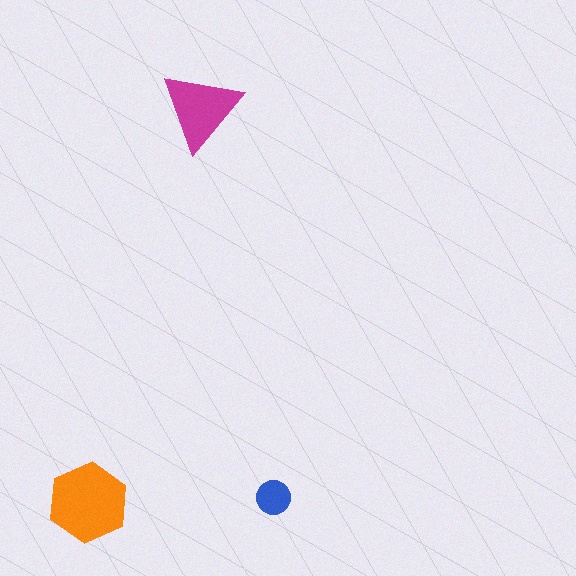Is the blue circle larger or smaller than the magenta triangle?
Smaller.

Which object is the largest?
The orange hexagon.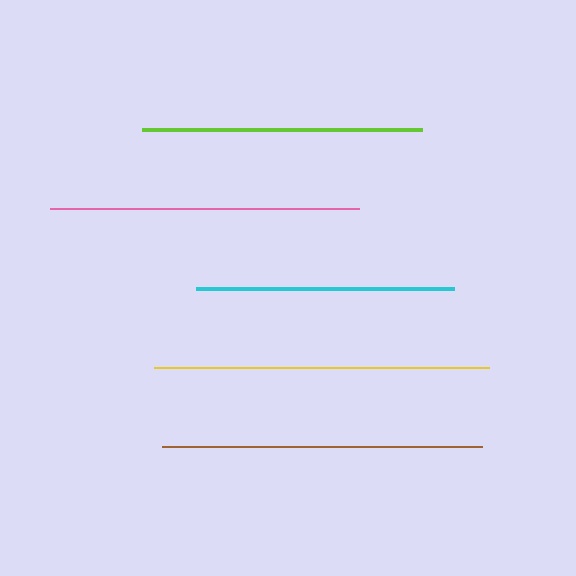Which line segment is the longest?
The yellow line is the longest at approximately 335 pixels.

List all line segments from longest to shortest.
From longest to shortest: yellow, brown, pink, lime, cyan.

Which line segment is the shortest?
The cyan line is the shortest at approximately 259 pixels.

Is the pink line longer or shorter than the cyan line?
The pink line is longer than the cyan line.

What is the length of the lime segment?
The lime segment is approximately 280 pixels long.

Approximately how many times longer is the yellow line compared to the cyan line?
The yellow line is approximately 1.3 times the length of the cyan line.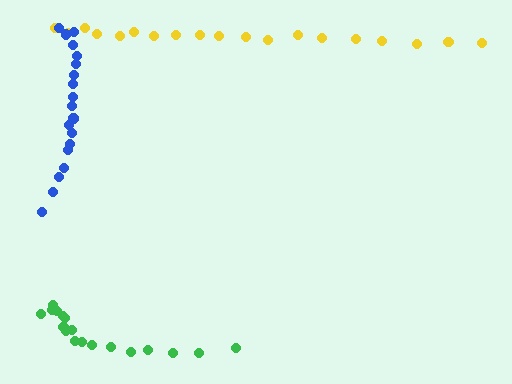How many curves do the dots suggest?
There are 3 distinct paths.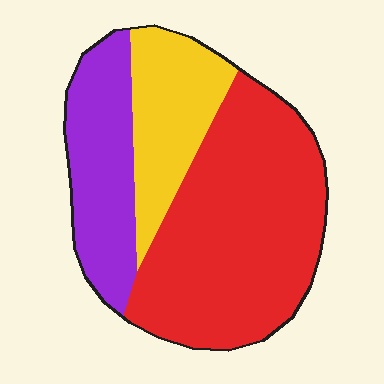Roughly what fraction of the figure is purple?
Purple takes up about one quarter (1/4) of the figure.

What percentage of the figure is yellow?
Yellow takes up about one fifth (1/5) of the figure.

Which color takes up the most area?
Red, at roughly 55%.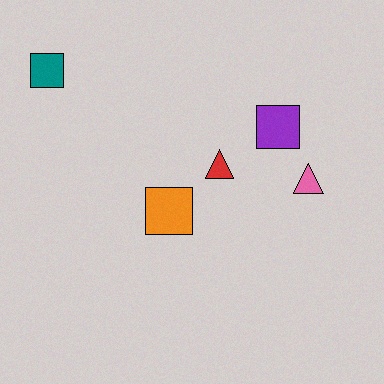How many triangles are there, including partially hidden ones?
There are 2 triangles.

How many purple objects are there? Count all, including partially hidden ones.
There is 1 purple object.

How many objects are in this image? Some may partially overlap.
There are 5 objects.